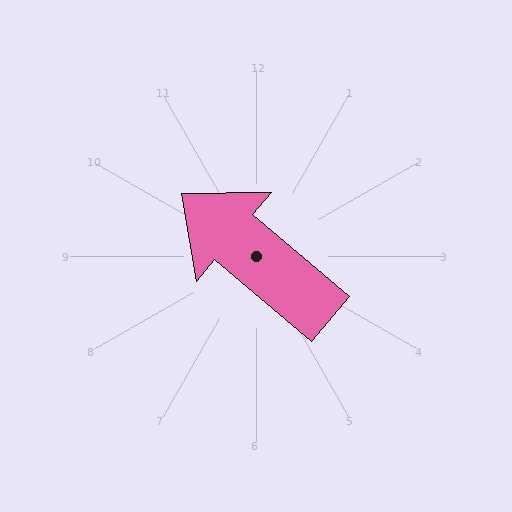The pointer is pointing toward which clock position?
Roughly 10 o'clock.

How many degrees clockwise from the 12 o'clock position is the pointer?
Approximately 310 degrees.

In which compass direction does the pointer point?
Northwest.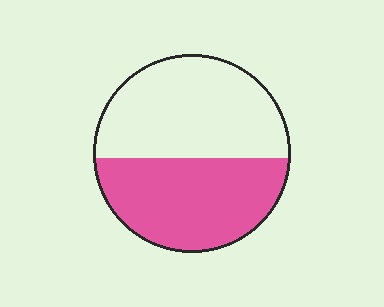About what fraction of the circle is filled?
About one half (1/2).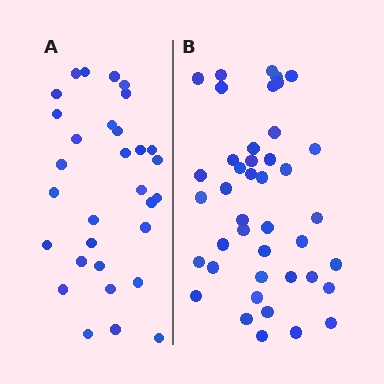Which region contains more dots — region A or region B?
Region B (the right region) has more dots.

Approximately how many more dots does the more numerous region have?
Region B has roughly 12 or so more dots than region A.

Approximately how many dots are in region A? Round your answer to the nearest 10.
About 30 dots. (The exact count is 31, which rounds to 30.)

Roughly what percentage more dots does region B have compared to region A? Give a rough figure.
About 35% more.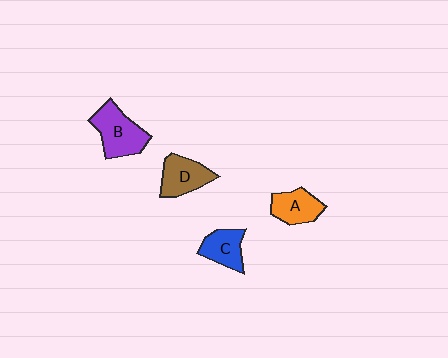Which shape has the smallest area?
Shape C (blue).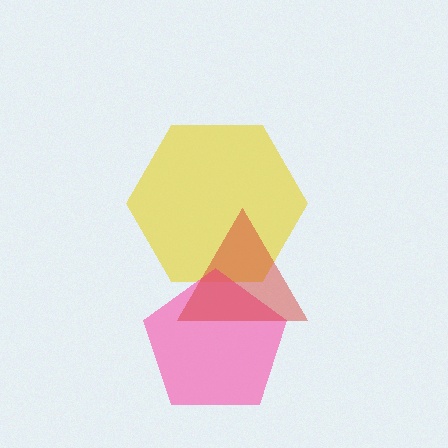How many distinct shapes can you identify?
There are 3 distinct shapes: a yellow hexagon, a pink pentagon, a red triangle.